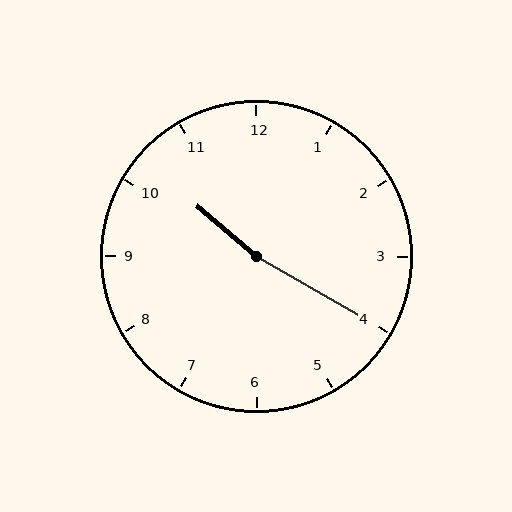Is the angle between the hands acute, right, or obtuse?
It is obtuse.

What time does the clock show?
10:20.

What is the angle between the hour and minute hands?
Approximately 170 degrees.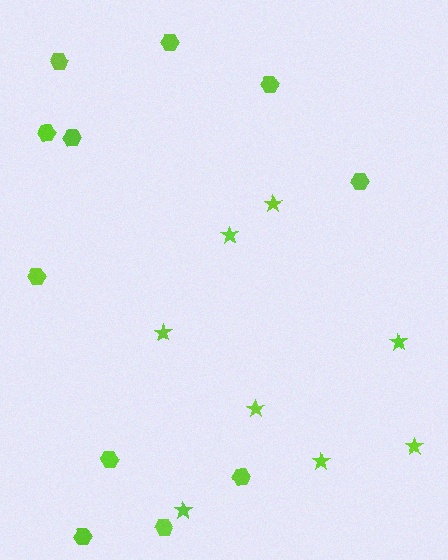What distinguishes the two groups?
There are 2 groups: one group of stars (8) and one group of hexagons (11).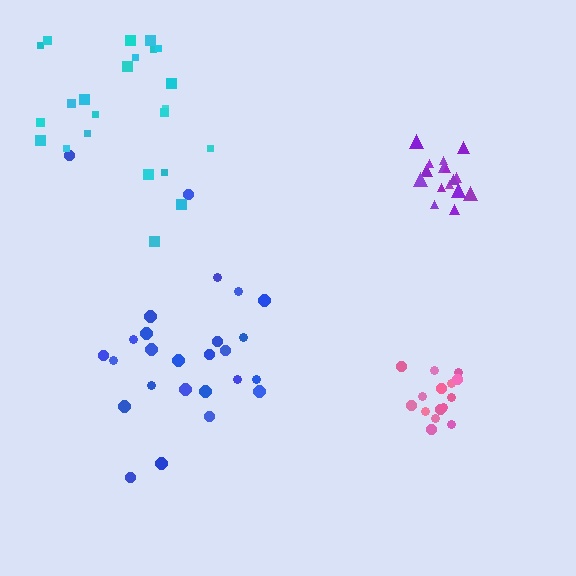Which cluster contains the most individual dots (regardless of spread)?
Blue (27).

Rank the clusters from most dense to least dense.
pink, purple, cyan, blue.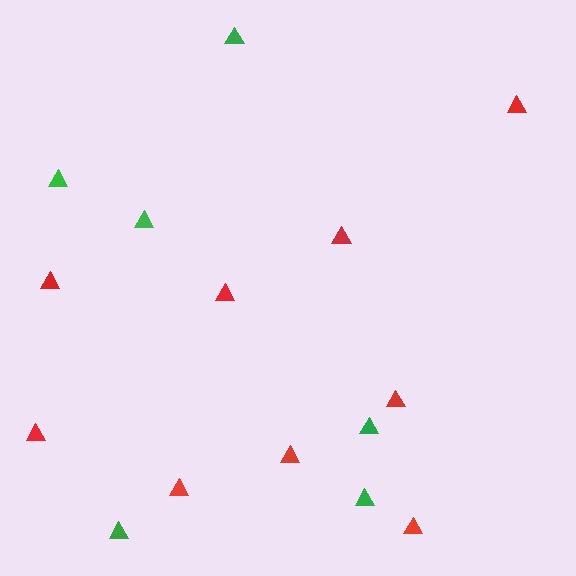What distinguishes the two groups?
There are 2 groups: one group of green triangles (6) and one group of red triangles (9).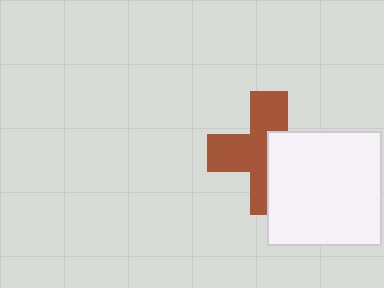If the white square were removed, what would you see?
You would see the complete brown cross.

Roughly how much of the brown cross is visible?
About half of it is visible (roughly 59%).